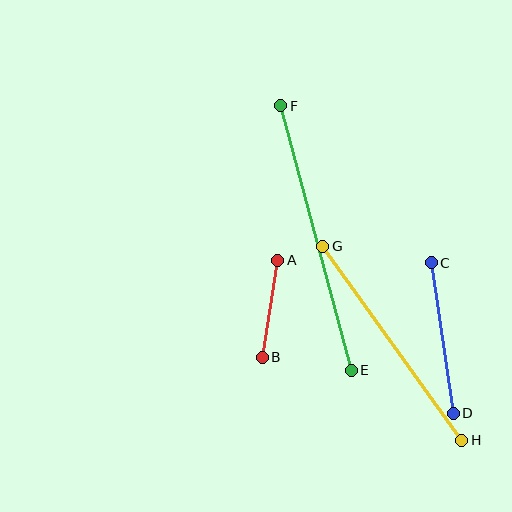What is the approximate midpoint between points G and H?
The midpoint is at approximately (392, 343) pixels.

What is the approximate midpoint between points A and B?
The midpoint is at approximately (270, 309) pixels.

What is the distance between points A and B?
The distance is approximately 99 pixels.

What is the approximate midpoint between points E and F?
The midpoint is at approximately (316, 238) pixels.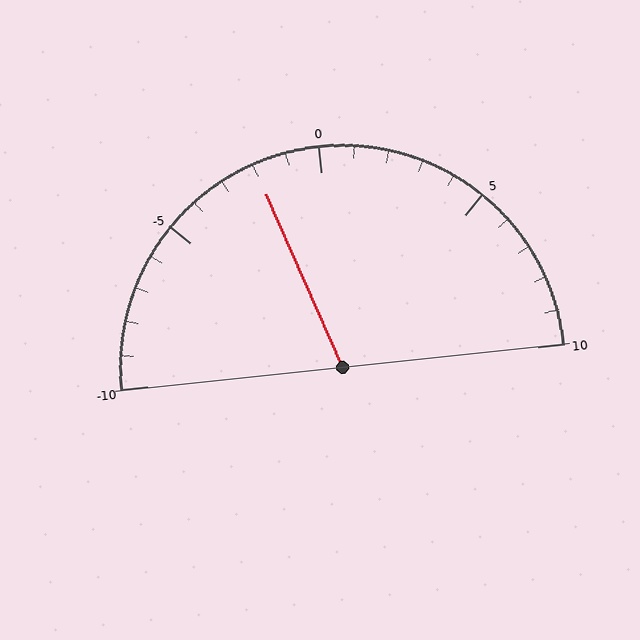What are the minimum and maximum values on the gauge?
The gauge ranges from -10 to 10.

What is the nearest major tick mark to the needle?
The nearest major tick mark is 0.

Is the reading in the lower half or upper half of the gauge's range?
The reading is in the lower half of the range (-10 to 10).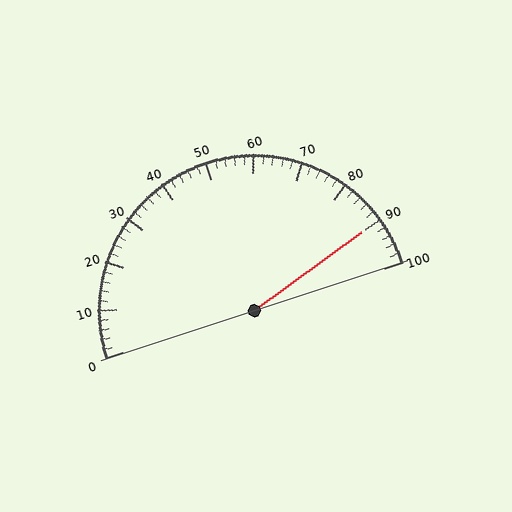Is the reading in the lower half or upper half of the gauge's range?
The reading is in the upper half of the range (0 to 100).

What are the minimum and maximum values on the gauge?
The gauge ranges from 0 to 100.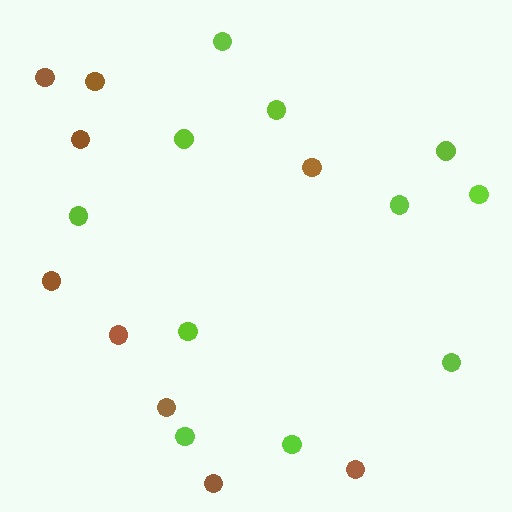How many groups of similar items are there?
There are 2 groups: one group of brown circles (9) and one group of lime circles (11).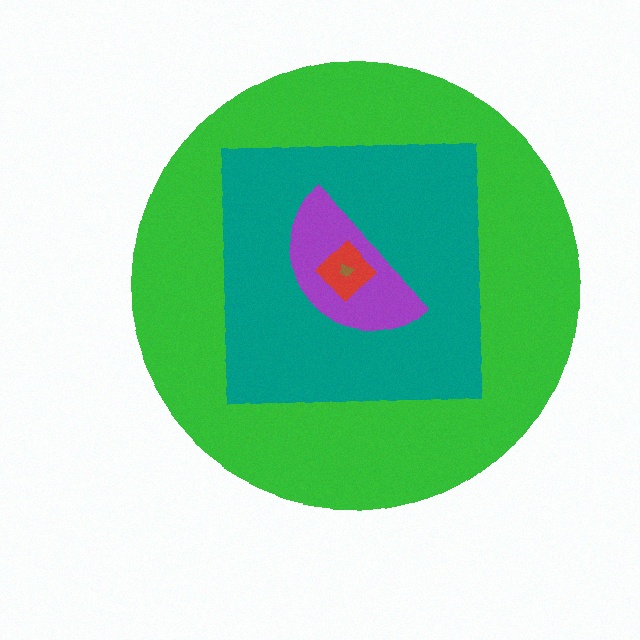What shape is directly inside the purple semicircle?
The red diamond.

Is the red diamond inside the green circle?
Yes.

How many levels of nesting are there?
5.